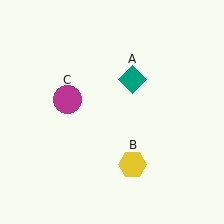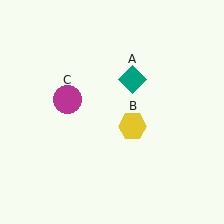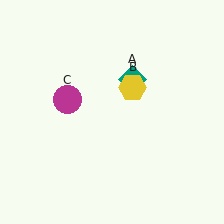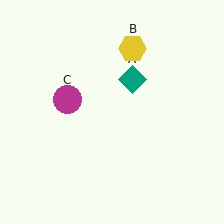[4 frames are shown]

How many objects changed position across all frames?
1 object changed position: yellow hexagon (object B).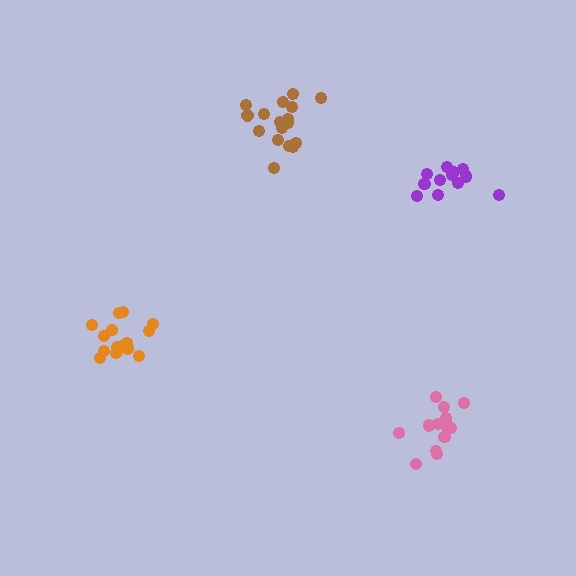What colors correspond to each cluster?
The clusters are colored: purple, orange, brown, pink.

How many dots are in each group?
Group 1: 13 dots, Group 2: 18 dots, Group 3: 17 dots, Group 4: 14 dots (62 total).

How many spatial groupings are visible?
There are 4 spatial groupings.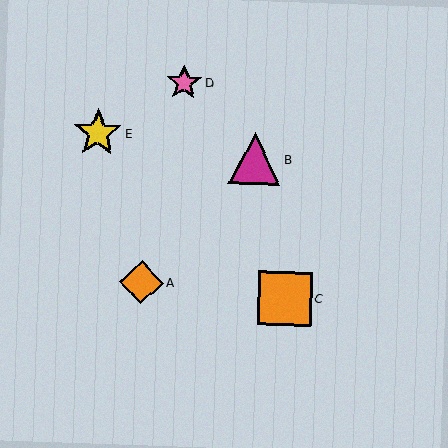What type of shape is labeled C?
Shape C is an orange square.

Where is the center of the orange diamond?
The center of the orange diamond is at (141, 283).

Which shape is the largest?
The orange square (labeled C) is the largest.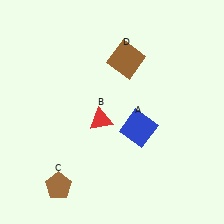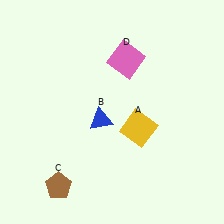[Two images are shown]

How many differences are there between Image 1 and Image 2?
There are 3 differences between the two images.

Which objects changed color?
A changed from blue to yellow. B changed from red to blue. D changed from brown to pink.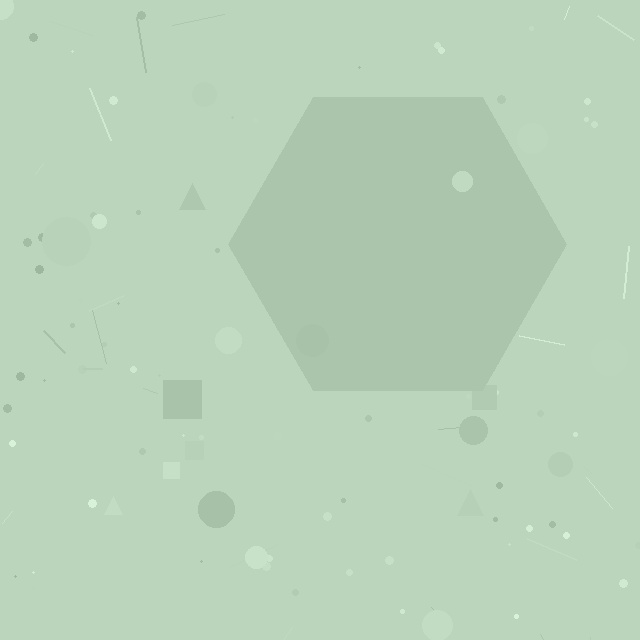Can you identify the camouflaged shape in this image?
The camouflaged shape is a hexagon.